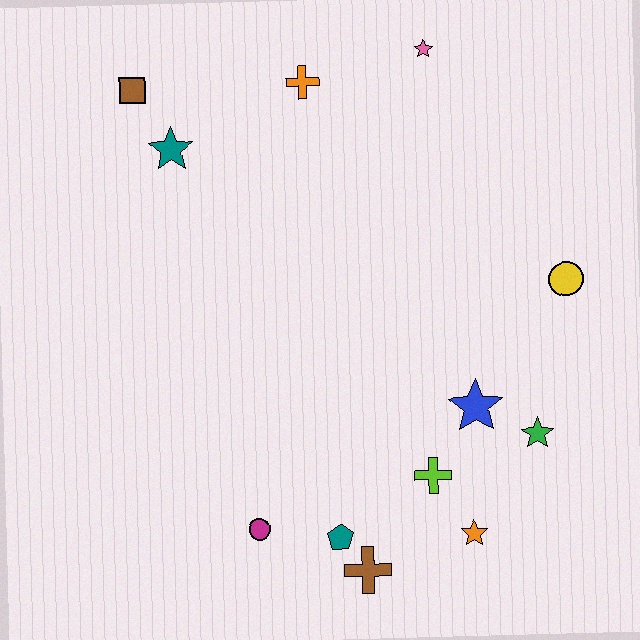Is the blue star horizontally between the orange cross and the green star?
Yes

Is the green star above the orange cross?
No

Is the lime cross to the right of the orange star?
No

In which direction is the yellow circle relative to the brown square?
The yellow circle is to the right of the brown square.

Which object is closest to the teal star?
The brown square is closest to the teal star.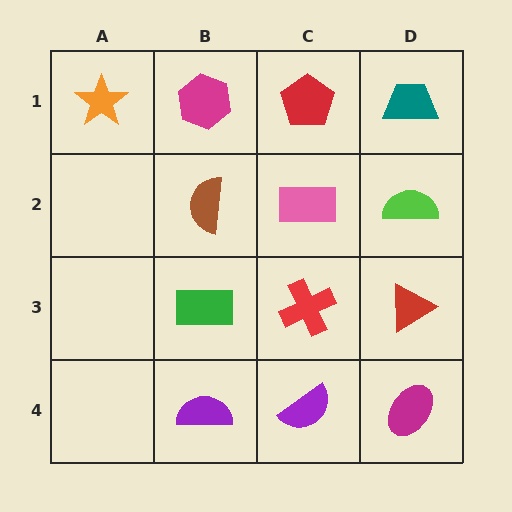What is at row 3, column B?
A green rectangle.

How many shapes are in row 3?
3 shapes.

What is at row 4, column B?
A purple semicircle.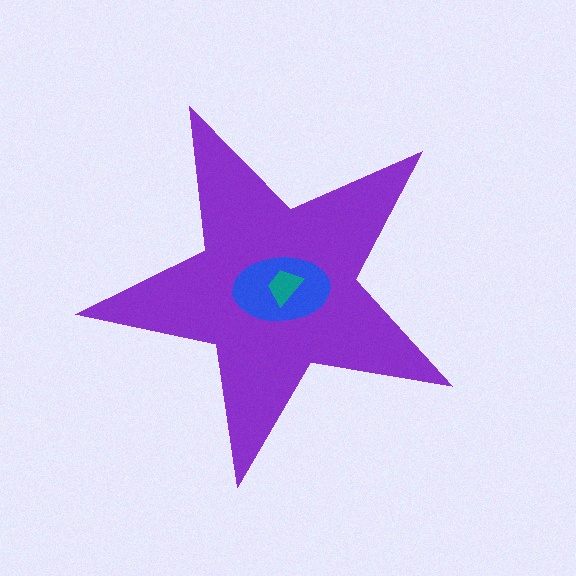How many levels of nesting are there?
3.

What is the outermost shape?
The purple star.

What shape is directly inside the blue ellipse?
The teal trapezoid.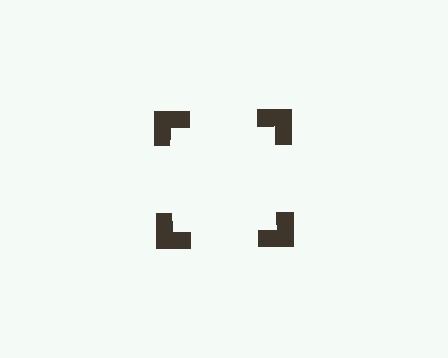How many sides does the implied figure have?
4 sides.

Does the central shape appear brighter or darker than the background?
It typically appears slightly brighter than the background, even though no actual brightness change is drawn.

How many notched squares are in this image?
There are 4 — one at each vertex of the illusory square.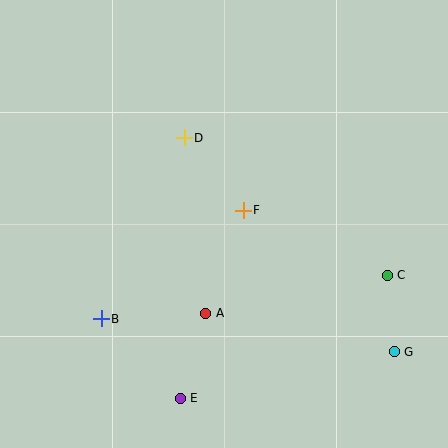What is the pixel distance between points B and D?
The distance between B and D is 199 pixels.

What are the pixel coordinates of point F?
Point F is at (243, 210).